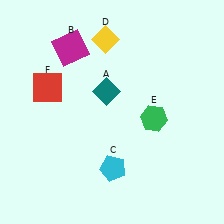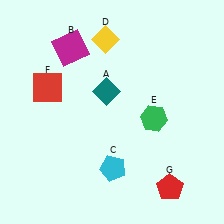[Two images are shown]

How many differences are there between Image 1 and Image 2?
There is 1 difference between the two images.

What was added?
A red pentagon (G) was added in Image 2.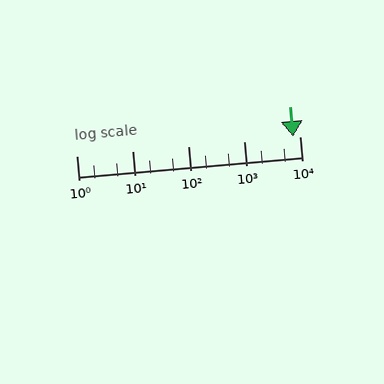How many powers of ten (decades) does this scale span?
The scale spans 4 decades, from 1 to 10000.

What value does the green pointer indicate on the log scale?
The pointer indicates approximately 7600.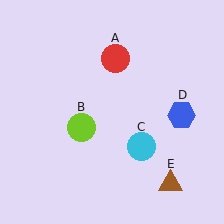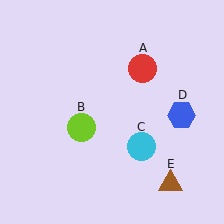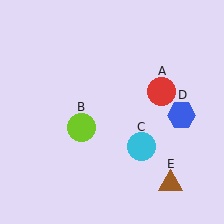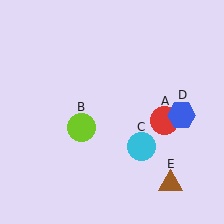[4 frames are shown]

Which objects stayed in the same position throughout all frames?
Lime circle (object B) and cyan circle (object C) and blue hexagon (object D) and brown triangle (object E) remained stationary.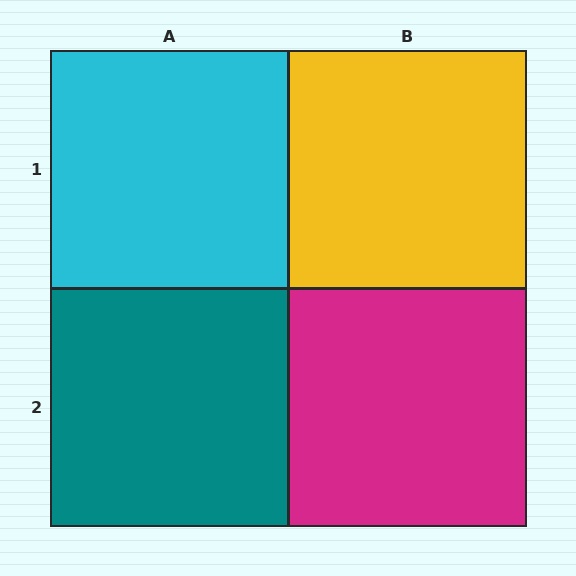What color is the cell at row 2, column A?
Teal.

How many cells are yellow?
1 cell is yellow.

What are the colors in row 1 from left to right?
Cyan, yellow.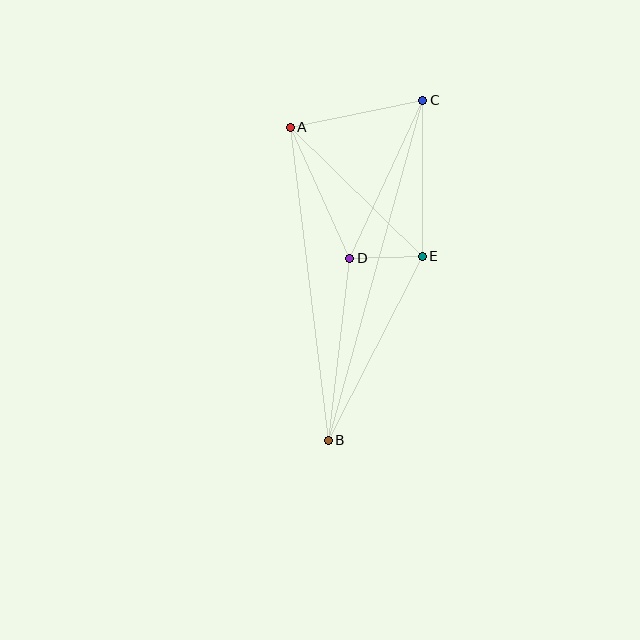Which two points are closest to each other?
Points D and E are closest to each other.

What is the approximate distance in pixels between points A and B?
The distance between A and B is approximately 316 pixels.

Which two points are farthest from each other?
Points B and C are farthest from each other.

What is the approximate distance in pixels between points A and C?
The distance between A and C is approximately 135 pixels.